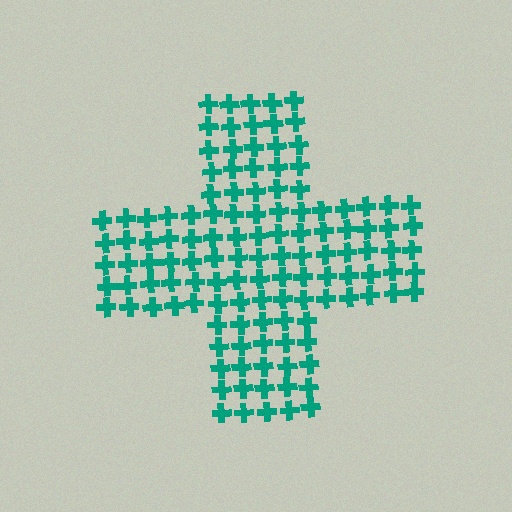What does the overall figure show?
The overall figure shows a cross.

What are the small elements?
The small elements are crosses.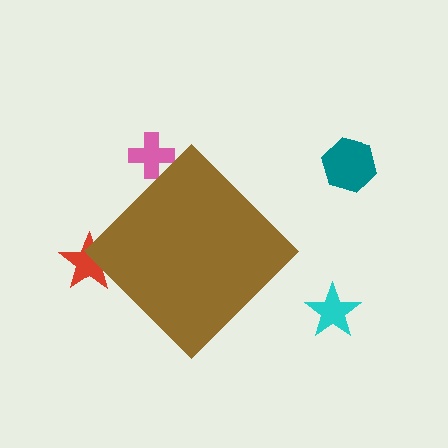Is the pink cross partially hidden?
Yes, the pink cross is partially hidden behind the brown diamond.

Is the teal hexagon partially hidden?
No, the teal hexagon is fully visible.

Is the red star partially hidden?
Yes, the red star is partially hidden behind the brown diamond.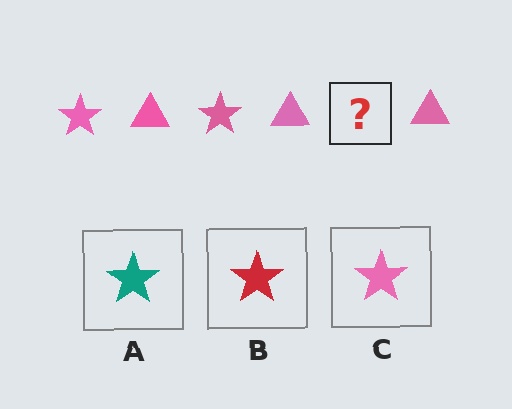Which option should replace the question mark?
Option C.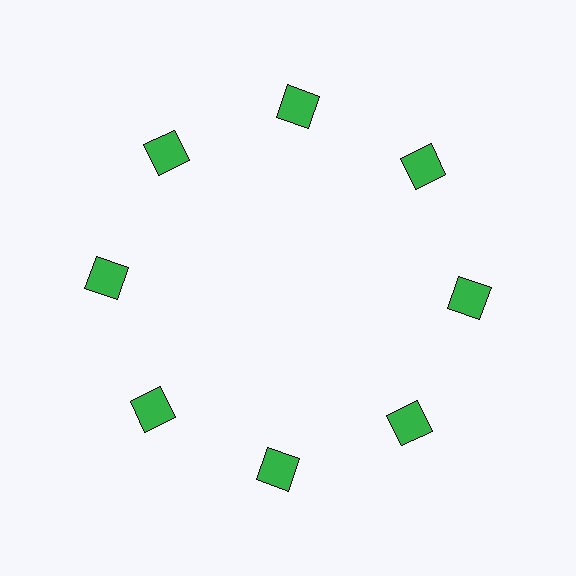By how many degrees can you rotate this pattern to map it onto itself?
The pattern maps onto itself every 45 degrees of rotation.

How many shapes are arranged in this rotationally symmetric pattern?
There are 8 shapes, arranged in 8 groups of 1.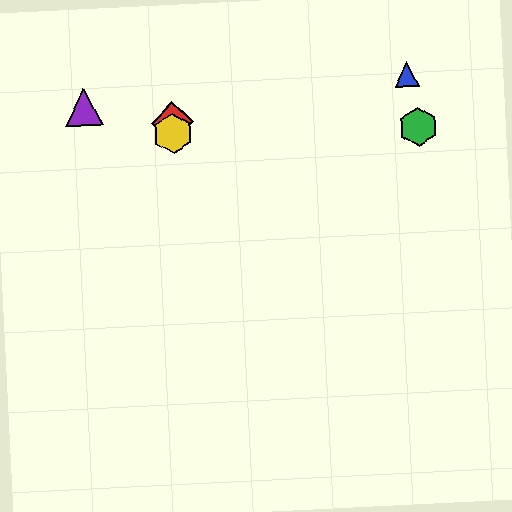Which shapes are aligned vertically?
The red diamond, the yellow hexagon are aligned vertically.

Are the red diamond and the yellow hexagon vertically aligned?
Yes, both are at x≈173.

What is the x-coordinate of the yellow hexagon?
The yellow hexagon is at x≈173.